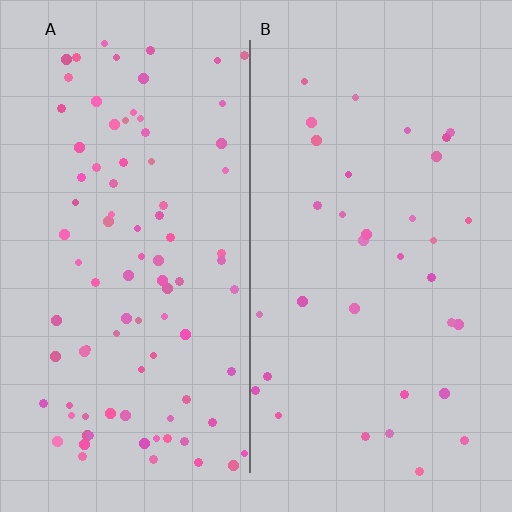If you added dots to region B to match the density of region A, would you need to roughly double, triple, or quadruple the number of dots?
Approximately triple.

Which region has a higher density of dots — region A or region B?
A (the left).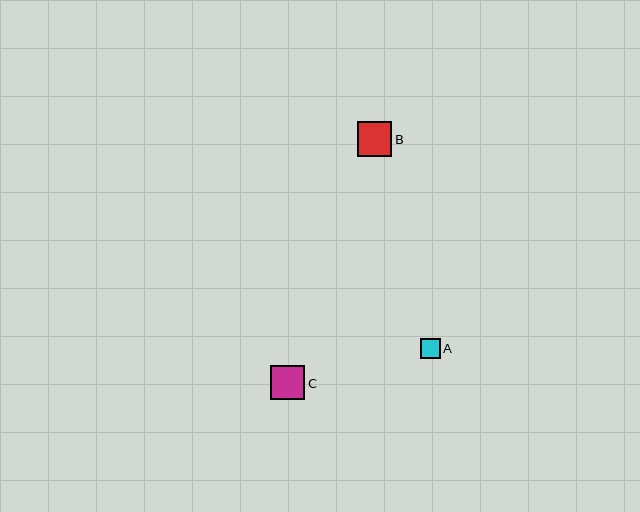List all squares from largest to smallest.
From largest to smallest: B, C, A.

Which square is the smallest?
Square A is the smallest with a size of approximately 20 pixels.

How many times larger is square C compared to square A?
Square C is approximately 1.7 times the size of square A.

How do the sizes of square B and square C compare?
Square B and square C are approximately the same size.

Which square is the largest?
Square B is the largest with a size of approximately 35 pixels.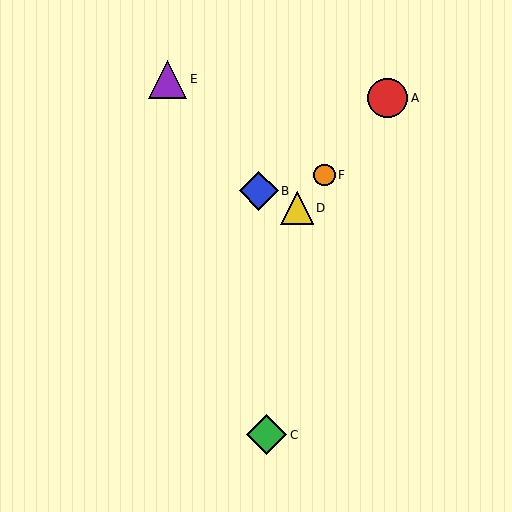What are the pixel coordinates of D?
Object D is at (297, 208).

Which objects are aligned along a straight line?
Objects A, D, F are aligned along a straight line.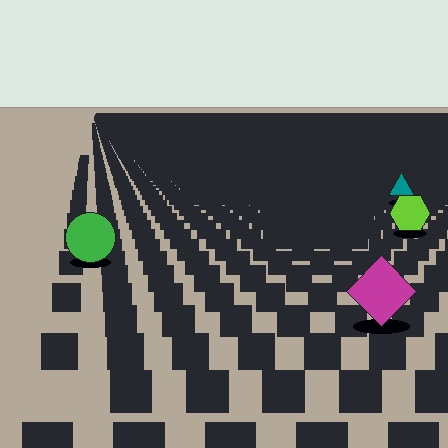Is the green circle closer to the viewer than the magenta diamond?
No. The magenta diamond is closer — you can tell from the texture gradient: the ground texture is coarser near it.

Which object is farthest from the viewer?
The teal triangle is farthest from the viewer. It appears smaller and the ground texture around it is denser.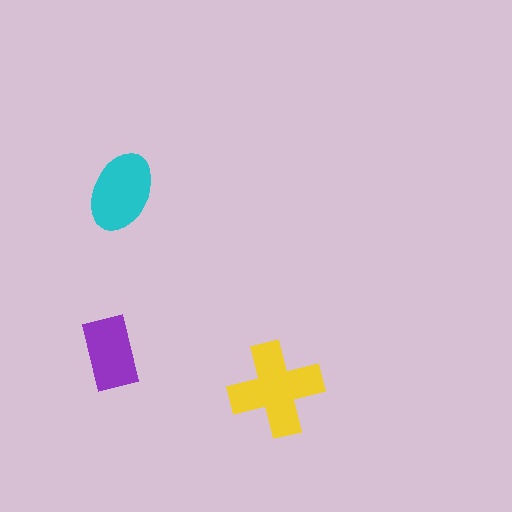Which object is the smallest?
The purple rectangle.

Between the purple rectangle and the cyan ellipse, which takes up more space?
The cyan ellipse.